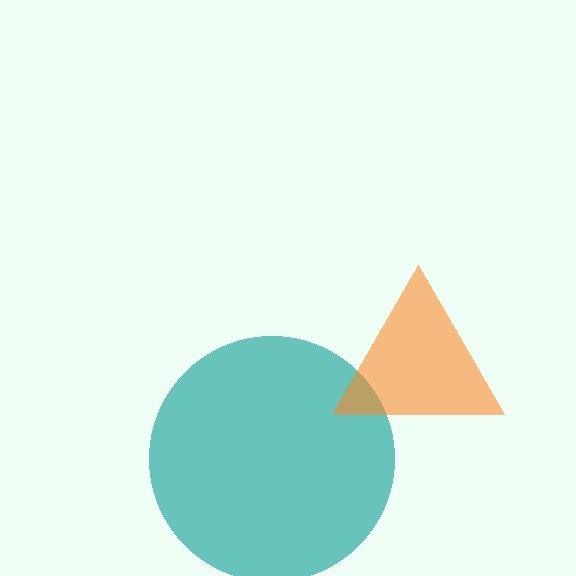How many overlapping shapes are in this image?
There are 2 overlapping shapes in the image.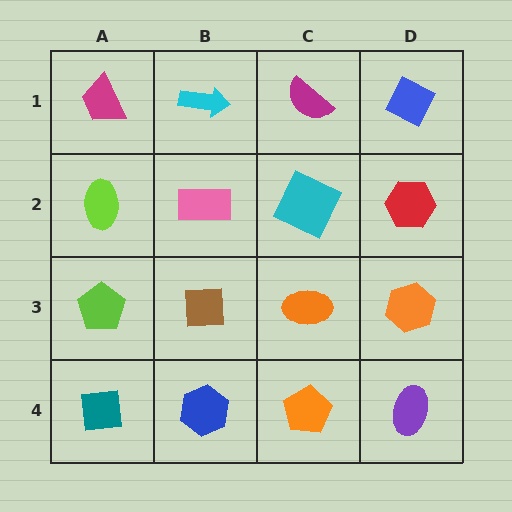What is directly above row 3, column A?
A lime ellipse.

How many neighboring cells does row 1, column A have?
2.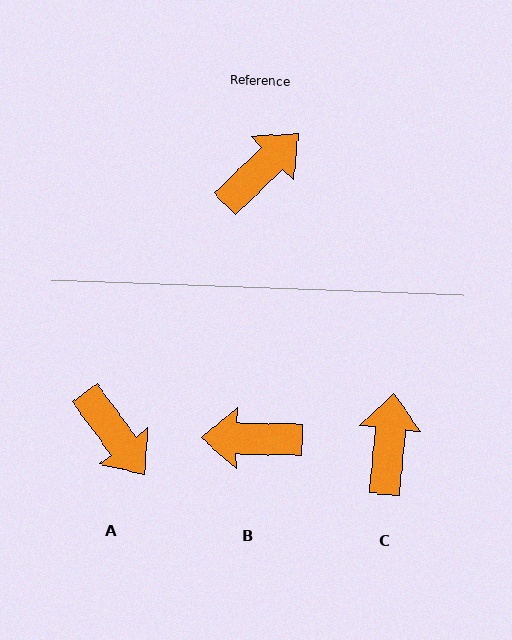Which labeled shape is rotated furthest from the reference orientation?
B, about 135 degrees away.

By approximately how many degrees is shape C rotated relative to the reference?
Approximately 41 degrees counter-clockwise.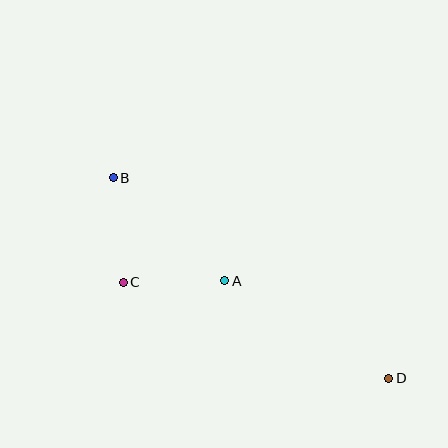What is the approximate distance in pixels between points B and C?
The distance between B and C is approximately 105 pixels.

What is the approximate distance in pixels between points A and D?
The distance between A and D is approximately 190 pixels.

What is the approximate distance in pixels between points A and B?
The distance between A and B is approximately 152 pixels.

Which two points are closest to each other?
Points A and C are closest to each other.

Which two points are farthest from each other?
Points B and D are farthest from each other.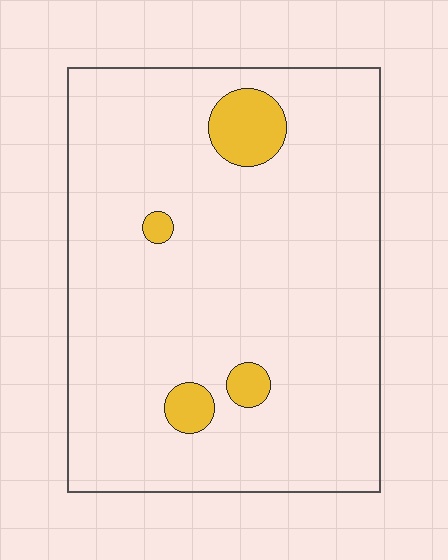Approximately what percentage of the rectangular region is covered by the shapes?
Approximately 5%.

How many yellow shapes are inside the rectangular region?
4.